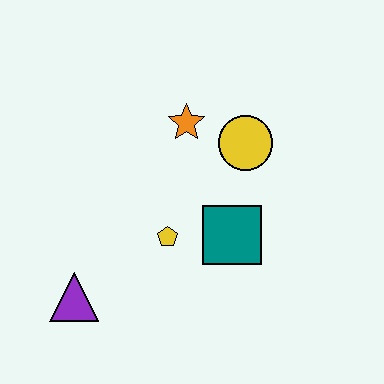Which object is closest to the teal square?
The yellow pentagon is closest to the teal square.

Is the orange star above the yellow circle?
Yes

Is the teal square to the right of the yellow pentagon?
Yes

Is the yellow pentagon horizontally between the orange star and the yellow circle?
No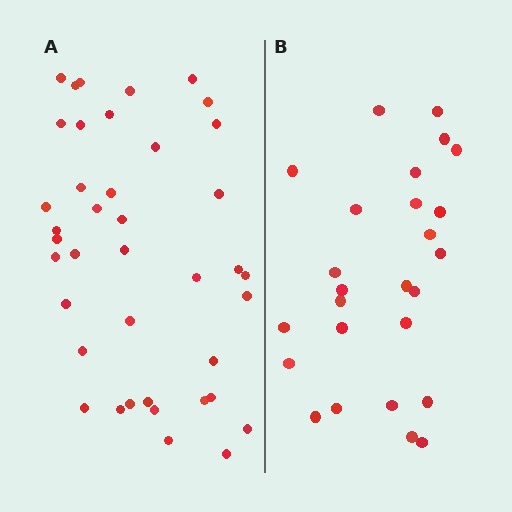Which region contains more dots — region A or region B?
Region A (the left region) has more dots.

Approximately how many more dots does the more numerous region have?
Region A has approximately 15 more dots than region B.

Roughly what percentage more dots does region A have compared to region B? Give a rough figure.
About 55% more.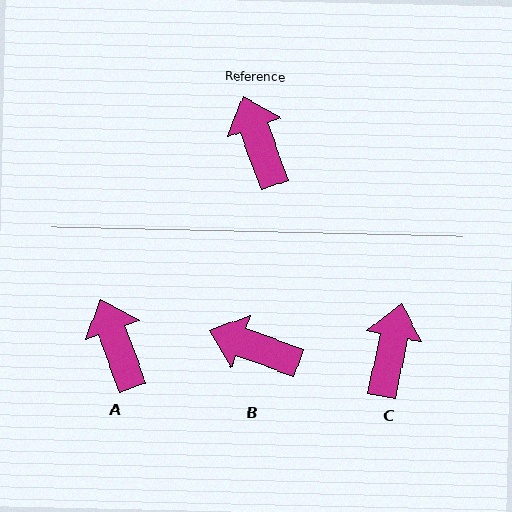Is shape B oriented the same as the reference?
No, it is off by about 50 degrees.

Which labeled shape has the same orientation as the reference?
A.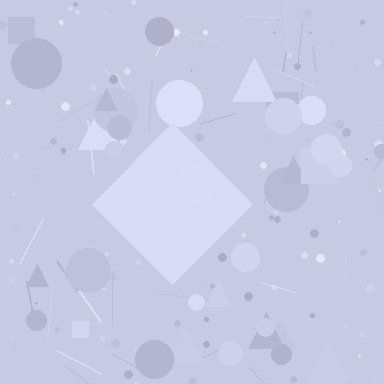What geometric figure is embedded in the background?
A diamond is embedded in the background.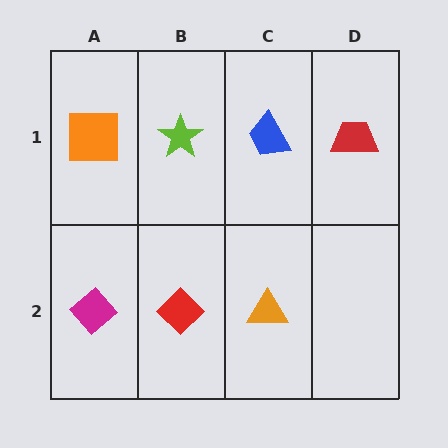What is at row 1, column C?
A blue trapezoid.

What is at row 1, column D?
A red trapezoid.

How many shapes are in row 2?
3 shapes.